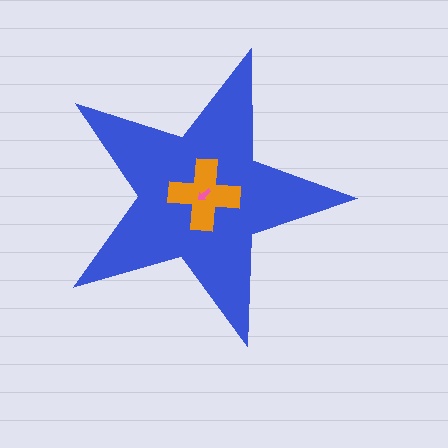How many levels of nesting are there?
3.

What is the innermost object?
The pink arrow.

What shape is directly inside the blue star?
The orange cross.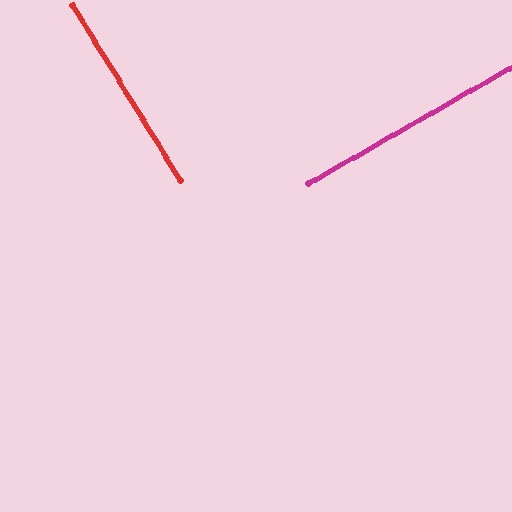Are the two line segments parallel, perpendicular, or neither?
Perpendicular — they meet at approximately 88°.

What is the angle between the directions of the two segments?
Approximately 88 degrees.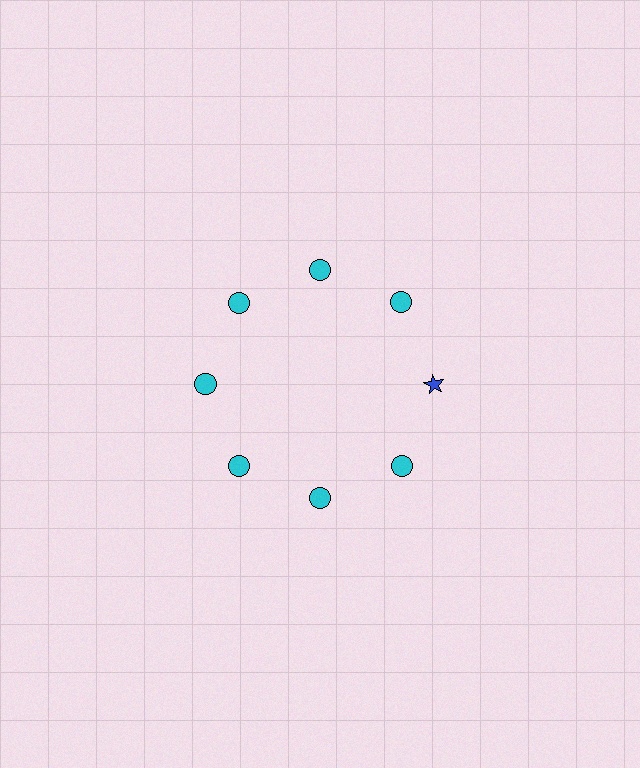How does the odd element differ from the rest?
It differs in both color (blue instead of cyan) and shape (star instead of circle).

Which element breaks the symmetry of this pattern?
The blue star at roughly the 3 o'clock position breaks the symmetry. All other shapes are cyan circles.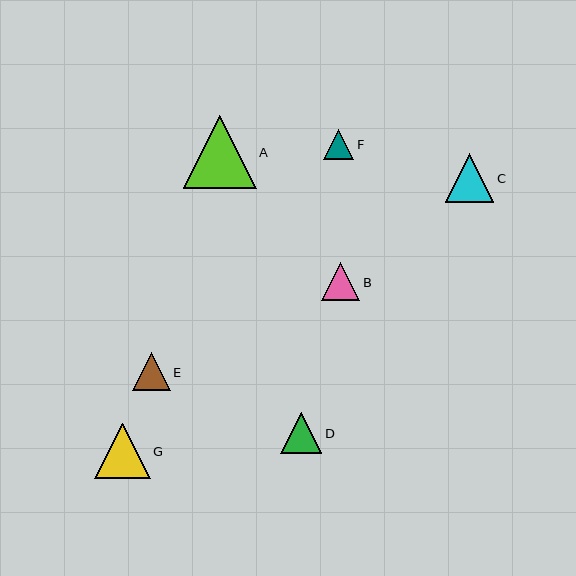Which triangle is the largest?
Triangle A is the largest with a size of approximately 72 pixels.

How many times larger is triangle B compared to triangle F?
Triangle B is approximately 1.3 times the size of triangle F.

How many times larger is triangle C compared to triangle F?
Triangle C is approximately 1.6 times the size of triangle F.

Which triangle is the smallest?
Triangle F is the smallest with a size of approximately 30 pixels.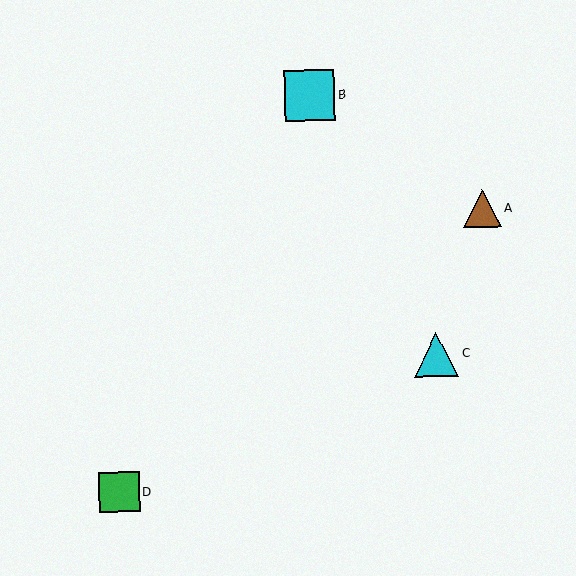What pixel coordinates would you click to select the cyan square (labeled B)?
Click at (310, 96) to select the cyan square B.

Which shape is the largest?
The cyan square (labeled B) is the largest.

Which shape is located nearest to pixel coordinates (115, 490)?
The green square (labeled D) at (119, 492) is nearest to that location.